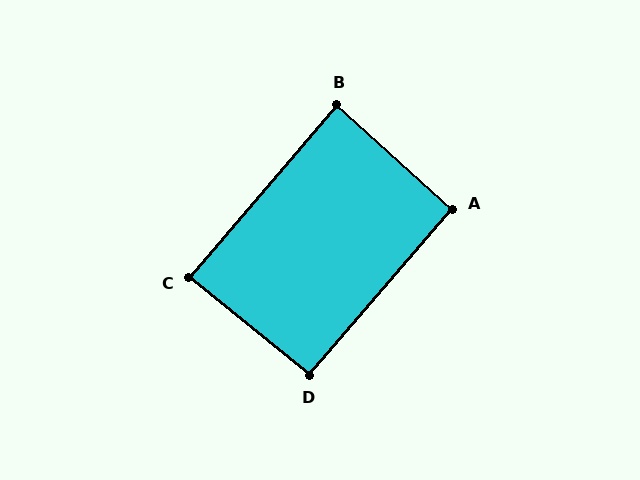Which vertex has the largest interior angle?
D, at approximately 91 degrees.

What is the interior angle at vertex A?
Approximately 91 degrees (approximately right).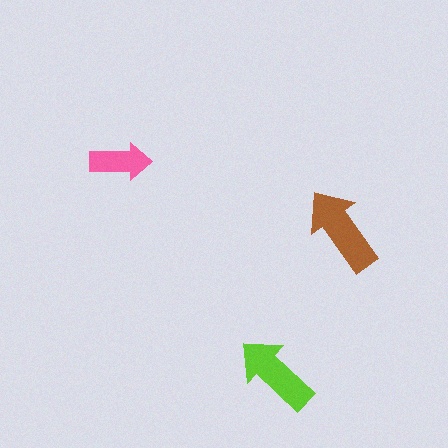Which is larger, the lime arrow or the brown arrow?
The brown one.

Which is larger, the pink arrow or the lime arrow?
The lime one.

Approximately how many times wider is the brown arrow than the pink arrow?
About 1.5 times wider.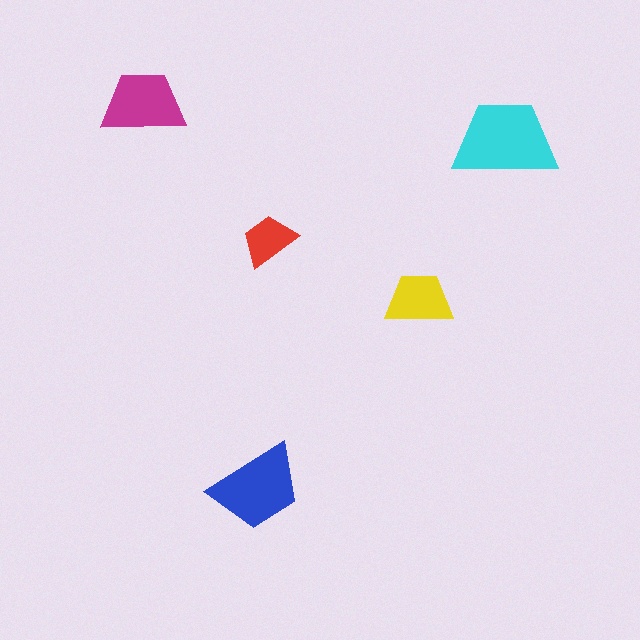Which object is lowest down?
The blue trapezoid is bottommost.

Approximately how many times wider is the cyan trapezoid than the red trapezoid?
About 2 times wider.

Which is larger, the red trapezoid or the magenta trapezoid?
The magenta one.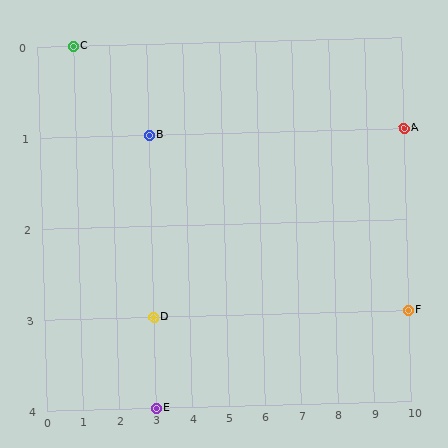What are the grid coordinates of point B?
Point B is at grid coordinates (3, 1).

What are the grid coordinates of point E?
Point E is at grid coordinates (3, 4).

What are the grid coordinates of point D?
Point D is at grid coordinates (3, 3).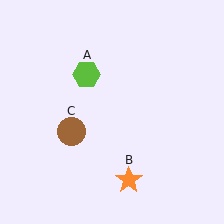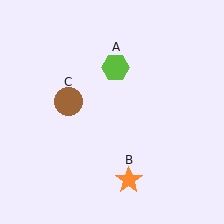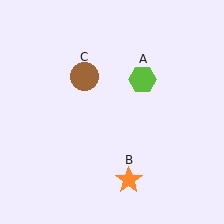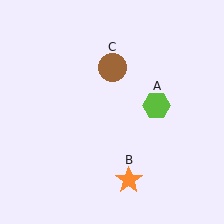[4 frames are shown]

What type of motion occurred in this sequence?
The lime hexagon (object A), brown circle (object C) rotated clockwise around the center of the scene.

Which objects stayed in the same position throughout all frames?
Orange star (object B) remained stationary.